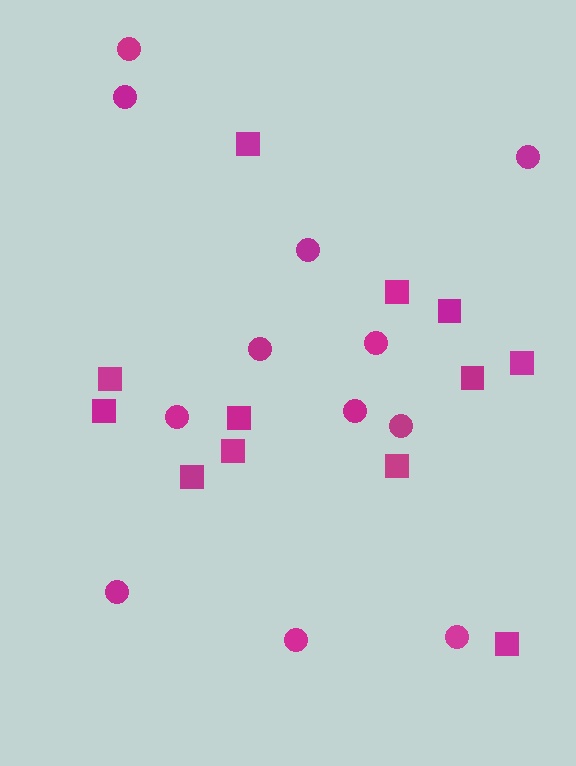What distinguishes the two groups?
There are 2 groups: one group of squares (12) and one group of circles (12).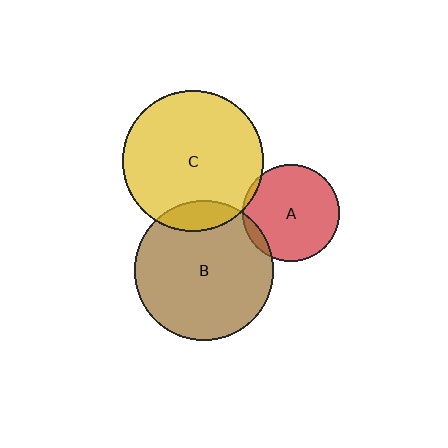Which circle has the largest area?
Circle C (yellow).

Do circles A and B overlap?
Yes.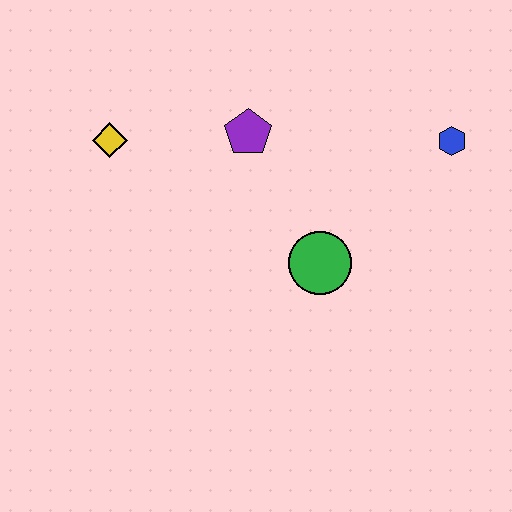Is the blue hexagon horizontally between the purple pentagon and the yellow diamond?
No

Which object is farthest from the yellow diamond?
The blue hexagon is farthest from the yellow diamond.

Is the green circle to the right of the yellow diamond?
Yes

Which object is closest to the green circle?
The purple pentagon is closest to the green circle.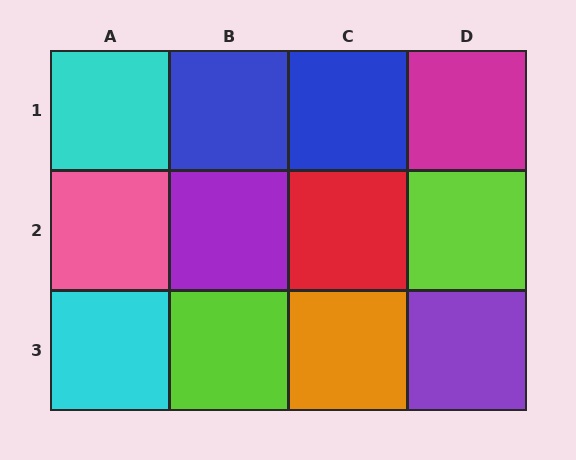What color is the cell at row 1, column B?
Blue.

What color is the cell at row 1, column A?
Cyan.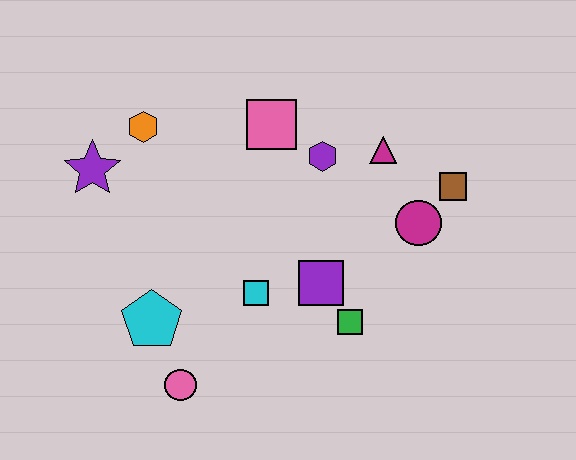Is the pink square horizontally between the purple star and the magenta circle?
Yes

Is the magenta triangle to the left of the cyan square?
No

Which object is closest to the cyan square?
The purple square is closest to the cyan square.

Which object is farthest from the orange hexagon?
The brown square is farthest from the orange hexagon.